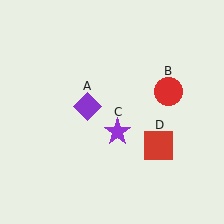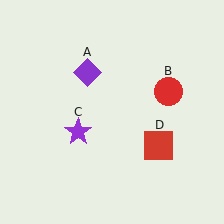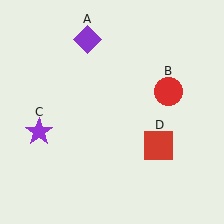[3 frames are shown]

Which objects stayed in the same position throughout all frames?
Red circle (object B) and red square (object D) remained stationary.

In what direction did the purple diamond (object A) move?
The purple diamond (object A) moved up.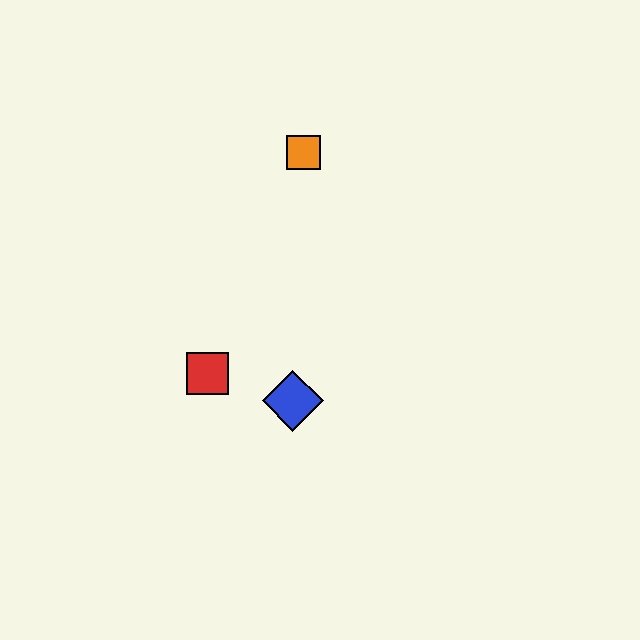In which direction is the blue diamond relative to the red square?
The blue diamond is to the right of the red square.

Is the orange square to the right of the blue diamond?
Yes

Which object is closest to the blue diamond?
The red square is closest to the blue diamond.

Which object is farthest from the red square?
The orange square is farthest from the red square.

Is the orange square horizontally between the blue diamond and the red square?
No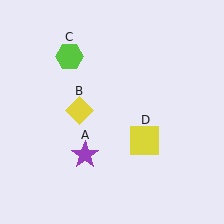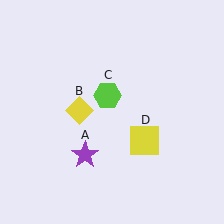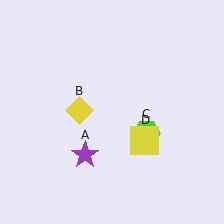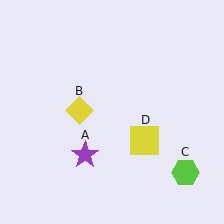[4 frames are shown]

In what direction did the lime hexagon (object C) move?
The lime hexagon (object C) moved down and to the right.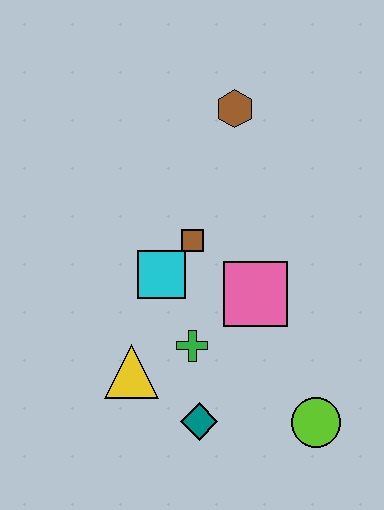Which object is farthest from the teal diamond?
The brown hexagon is farthest from the teal diamond.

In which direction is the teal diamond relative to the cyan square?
The teal diamond is below the cyan square.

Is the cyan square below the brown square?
Yes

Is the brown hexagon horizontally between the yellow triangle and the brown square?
No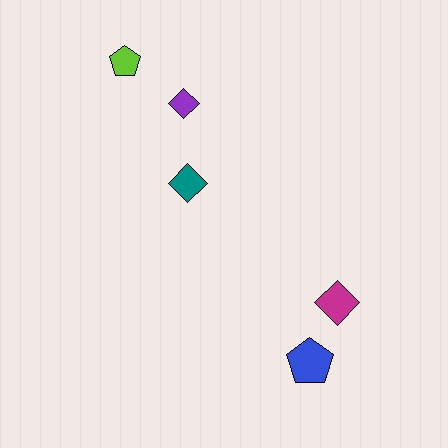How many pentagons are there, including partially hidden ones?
There are 2 pentagons.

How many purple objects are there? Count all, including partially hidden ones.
There is 1 purple object.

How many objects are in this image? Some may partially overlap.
There are 5 objects.